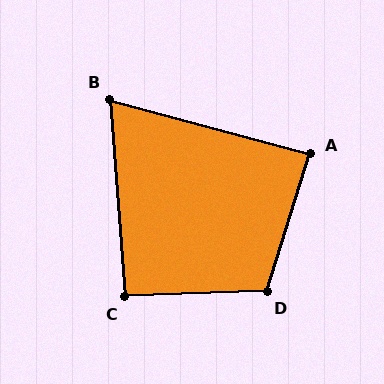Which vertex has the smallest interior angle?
B, at approximately 71 degrees.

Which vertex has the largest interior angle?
D, at approximately 109 degrees.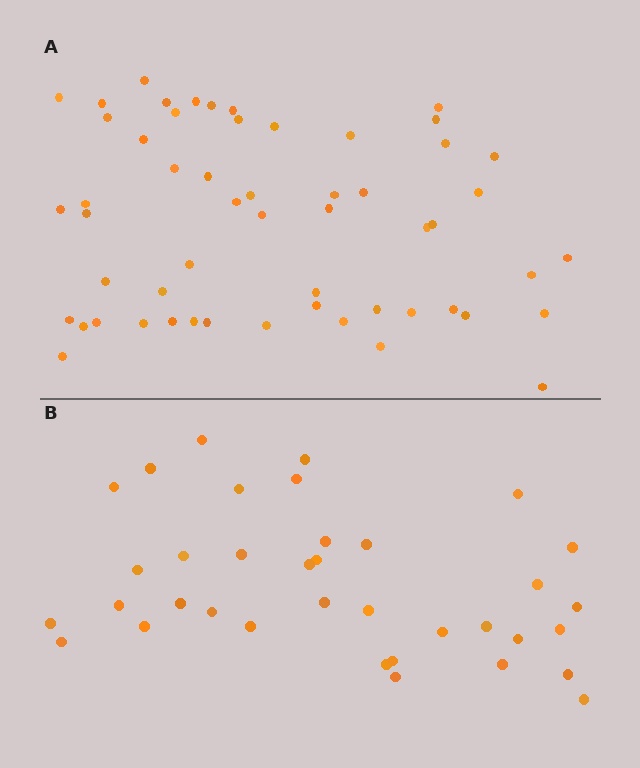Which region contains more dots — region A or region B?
Region A (the top region) has more dots.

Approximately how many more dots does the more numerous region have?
Region A has approximately 20 more dots than region B.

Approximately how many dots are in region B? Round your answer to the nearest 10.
About 40 dots. (The exact count is 36, which rounds to 40.)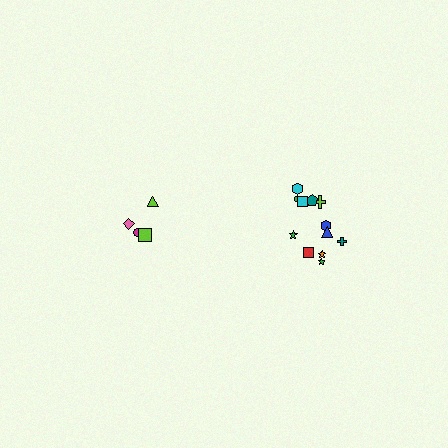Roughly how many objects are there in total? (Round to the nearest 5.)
Roughly 15 objects in total.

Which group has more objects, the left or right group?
The right group.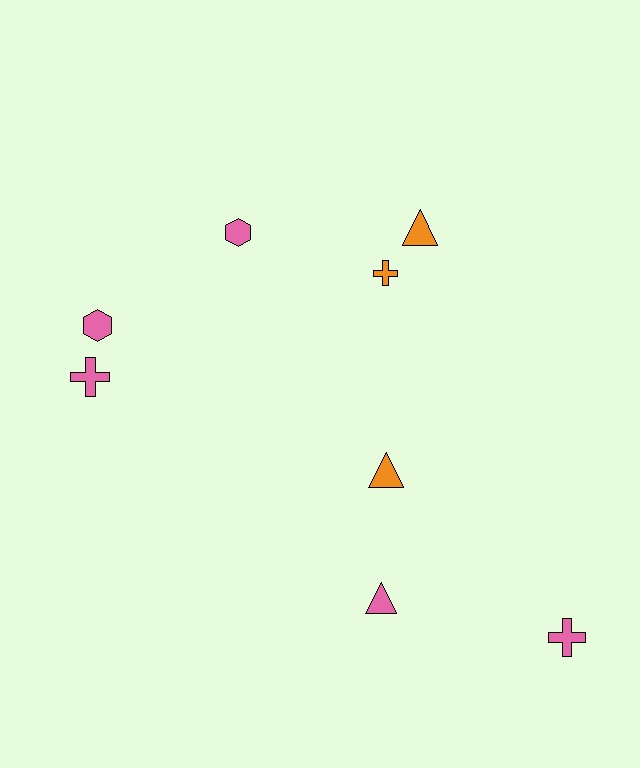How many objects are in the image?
There are 8 objects.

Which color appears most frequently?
Pink, with 5 objects.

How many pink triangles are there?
There is 1 pink triangle.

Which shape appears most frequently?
Triangle, with 3 objects.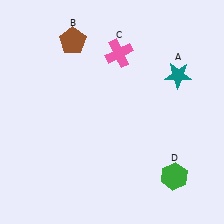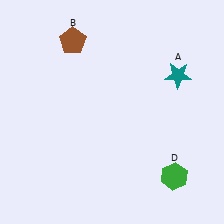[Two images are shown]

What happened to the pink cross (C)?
The pink cross (C) was removed in Image 2. It was in the top-right area of Image 1.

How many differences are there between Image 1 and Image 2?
There is 1 difference between the two images.